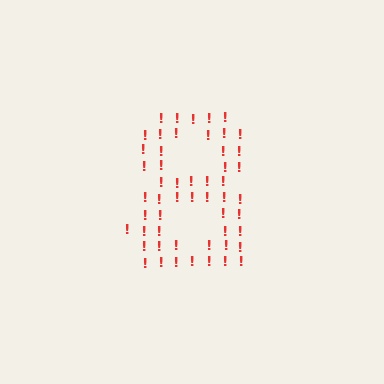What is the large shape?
The large shape is the digit 8.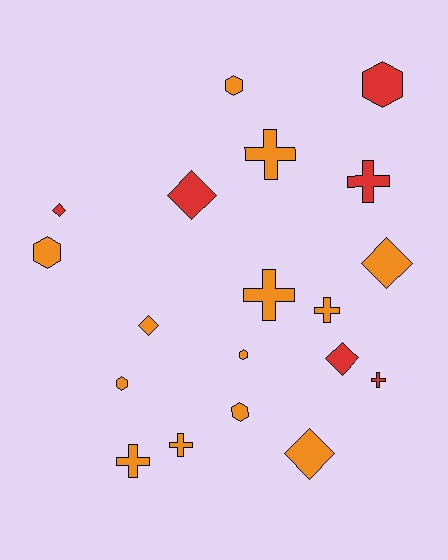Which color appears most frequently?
Orange, with 13 objects.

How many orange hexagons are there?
There are 5 orange hexagons.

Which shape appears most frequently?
Cross, with 7 objects.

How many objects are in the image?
There are 19 objects.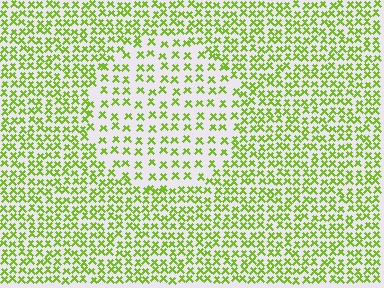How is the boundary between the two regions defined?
The boundary is defined by a change in element density (approximately 1.9x ratio). All elements are the same color, size, and shape.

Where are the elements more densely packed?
The elements are more densely packed outside the circle boundary.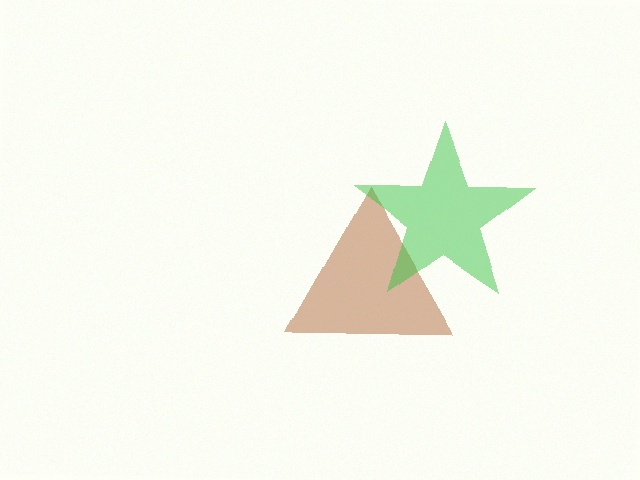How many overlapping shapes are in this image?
There are 2 overlapping shapes in the image.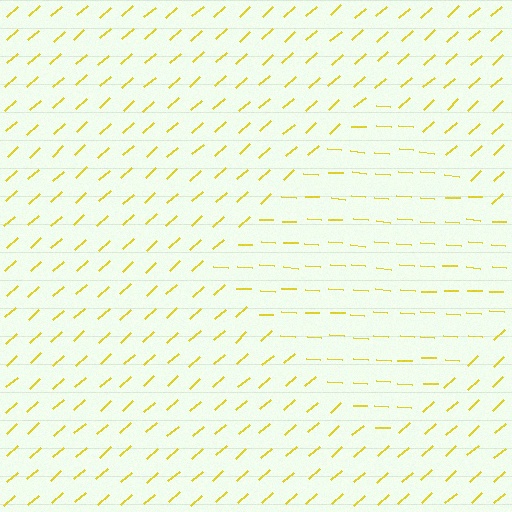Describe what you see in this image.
The image is filled with small yellow line segments. A diamond region in the image has lines oriented differently from the surrounding lines, creating a visible texture boundary.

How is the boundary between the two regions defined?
The boundary is defined purely by a change in line orientation (approximately 45 degrees difference). All lines are the same color and thickness.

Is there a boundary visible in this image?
Yes, there is a texture boundary formed by a change in line orientation.